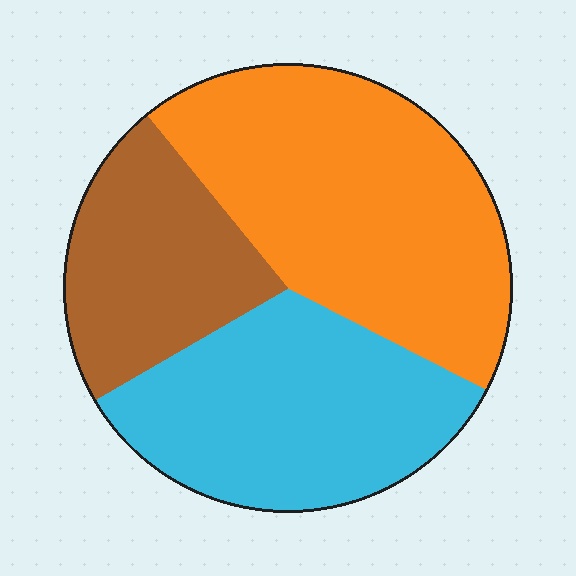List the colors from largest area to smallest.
From largest to smallest: orange, cyan, brown.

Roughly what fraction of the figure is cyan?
Cyan covers 34% of the figure.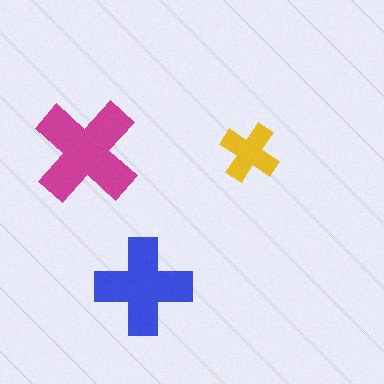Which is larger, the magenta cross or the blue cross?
The magenta one.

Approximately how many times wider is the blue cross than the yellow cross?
About 1.5 times wider.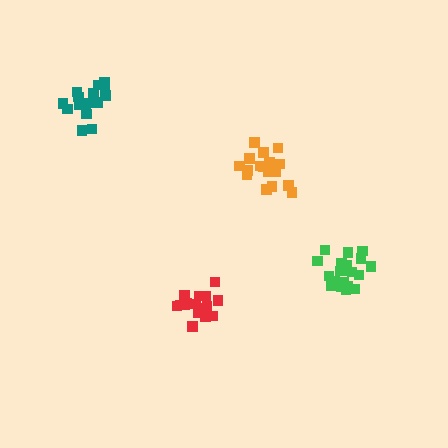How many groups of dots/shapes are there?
There are 4 groups.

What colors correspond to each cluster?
The clusters are colored: green, red, orange, teal.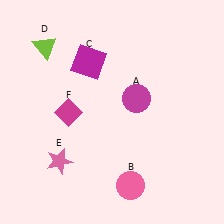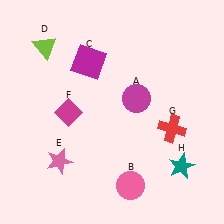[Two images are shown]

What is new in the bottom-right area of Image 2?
A teal star (H) was added in the bottom-right area of Image 2.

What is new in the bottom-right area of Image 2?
A red cross (G) was added in the bottom-right area of Image 2.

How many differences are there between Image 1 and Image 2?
There are 2 differences between the two images.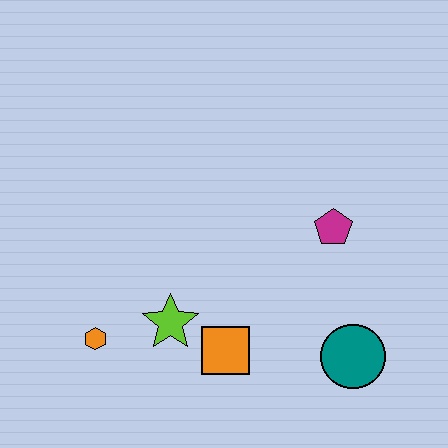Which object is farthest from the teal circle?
The orange hexagon is farthest from the teal circle.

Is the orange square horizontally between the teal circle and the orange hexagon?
Yes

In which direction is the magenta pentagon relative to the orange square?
The magenta pentagon is above the orange square.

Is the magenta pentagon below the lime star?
No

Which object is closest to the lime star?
The orange square is closest to the lime star.